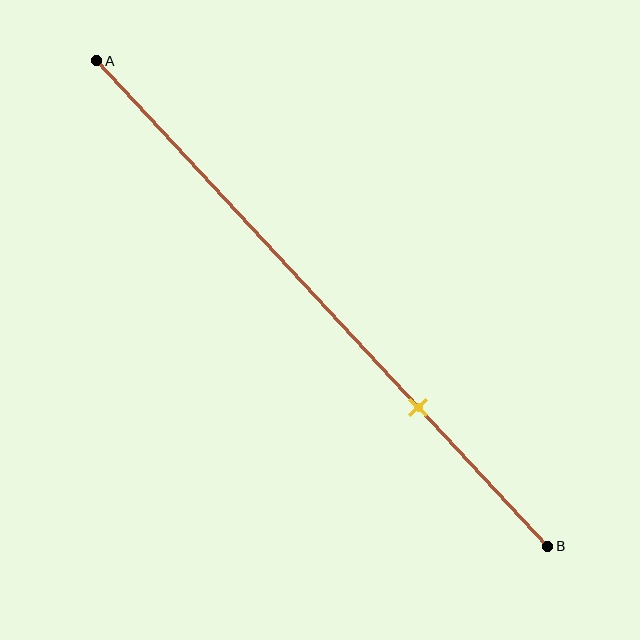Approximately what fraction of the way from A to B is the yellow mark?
The yellow mark is approximately 70% of the way from A to B.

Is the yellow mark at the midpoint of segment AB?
No, the mark is at about 70% from A, not at the 50% midpoint.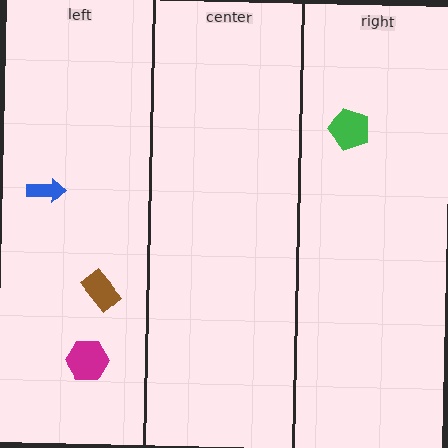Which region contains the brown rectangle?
The left region.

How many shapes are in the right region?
1.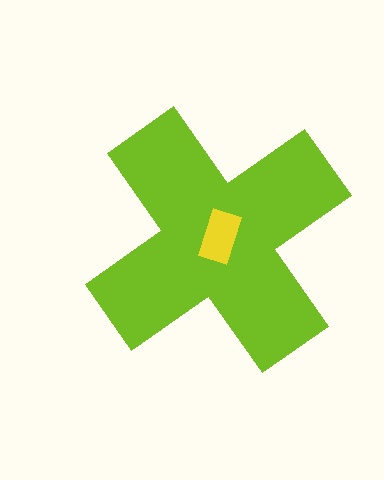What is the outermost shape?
The lime cross.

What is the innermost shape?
The yellow rectangle.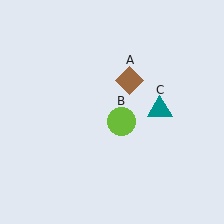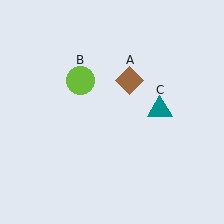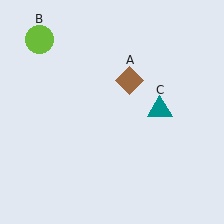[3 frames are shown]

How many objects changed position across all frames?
1 object changed position: lime circle (object B).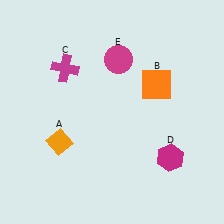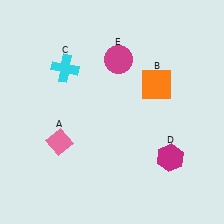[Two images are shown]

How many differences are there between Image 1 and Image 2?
There are 2 differences between the two images.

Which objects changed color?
A changed from orange to pink. C changed from magenta to cyan.